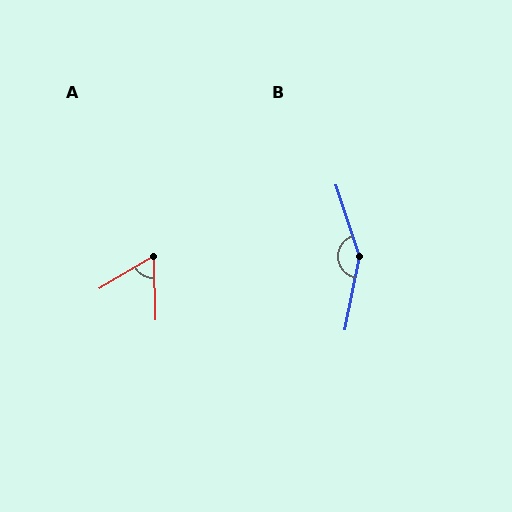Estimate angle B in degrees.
Approximately 151 degrees.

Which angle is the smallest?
A, at approximately 61 degrees.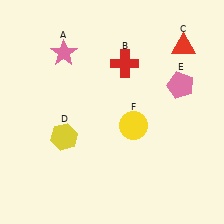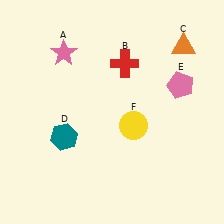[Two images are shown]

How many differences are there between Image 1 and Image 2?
There are 2 differences between the two images.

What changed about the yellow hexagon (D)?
In Image 1, D is yellow. In Image 2, it changed to teal.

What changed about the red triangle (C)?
In Image 1, C is red. In Image 2, it changed to orange.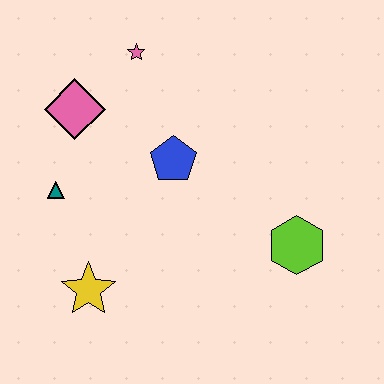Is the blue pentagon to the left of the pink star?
No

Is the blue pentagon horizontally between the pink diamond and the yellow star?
No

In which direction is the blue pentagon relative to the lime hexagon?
The blue pentagon is to the left of the lime hexagon.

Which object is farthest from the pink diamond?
The lime hexagon is farthest from the pink diamond.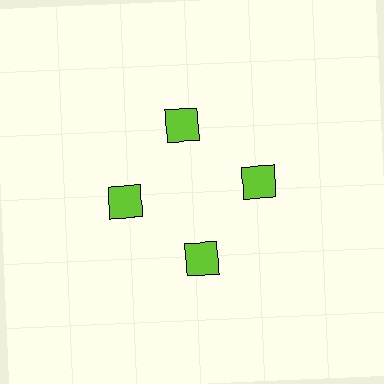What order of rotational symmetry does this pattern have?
This pattern has 4-fold rotational symmetry.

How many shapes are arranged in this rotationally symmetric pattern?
There are 4 shapes, arranged in 4 groups of 1.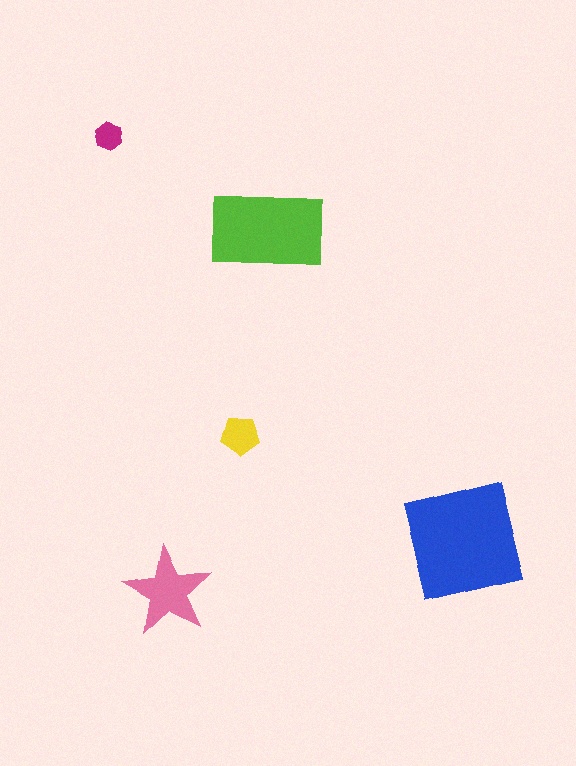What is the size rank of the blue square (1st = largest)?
1st.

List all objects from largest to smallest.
The blue square, the lime rectangle, the pink star, the yellow pentagon, the magenta hexagon.